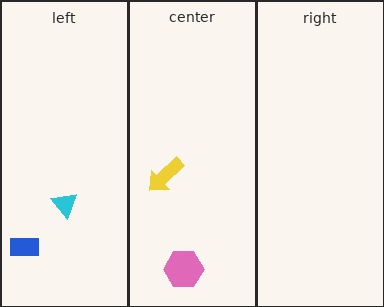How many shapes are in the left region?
2.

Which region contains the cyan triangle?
The left region.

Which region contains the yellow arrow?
The center region.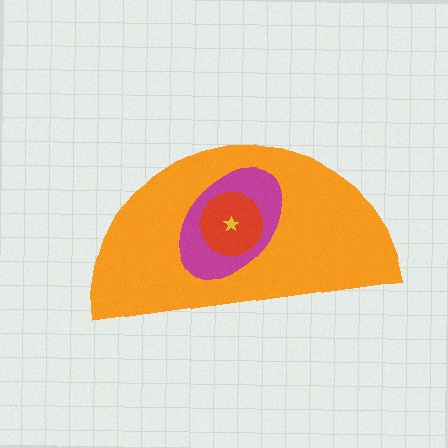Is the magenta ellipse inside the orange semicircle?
Yes.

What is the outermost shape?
The orange semicircle.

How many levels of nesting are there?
4.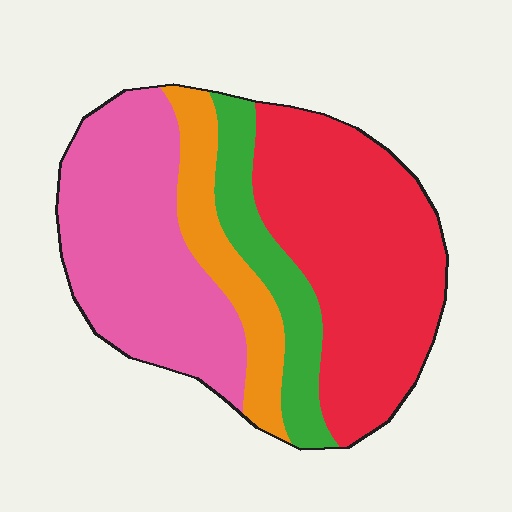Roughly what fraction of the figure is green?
Green takes up about one eighth (1/8) of the figure.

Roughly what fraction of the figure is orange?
Orange covers 13% of the figure.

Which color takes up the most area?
Red, at roughly 40%.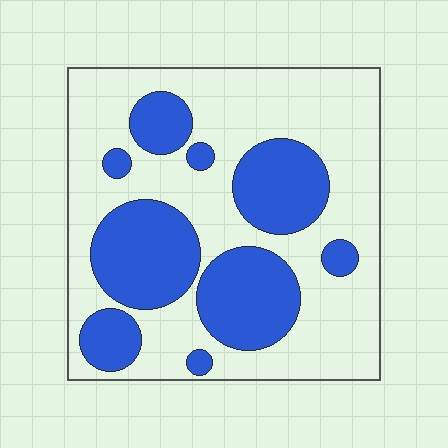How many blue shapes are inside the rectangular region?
9.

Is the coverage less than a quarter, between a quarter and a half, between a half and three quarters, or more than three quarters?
Between a quarter and a half.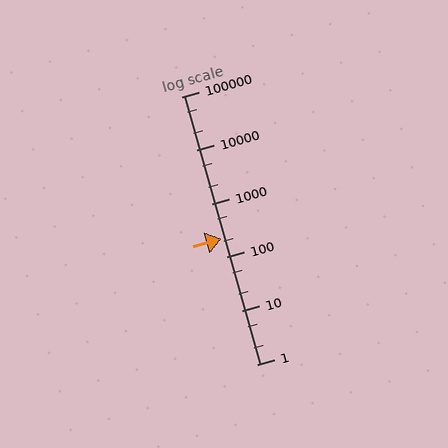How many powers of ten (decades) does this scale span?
The scale spans 5 decades, from 1 to 100000.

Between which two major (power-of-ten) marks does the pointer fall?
The pointer is between 100 and 1000.